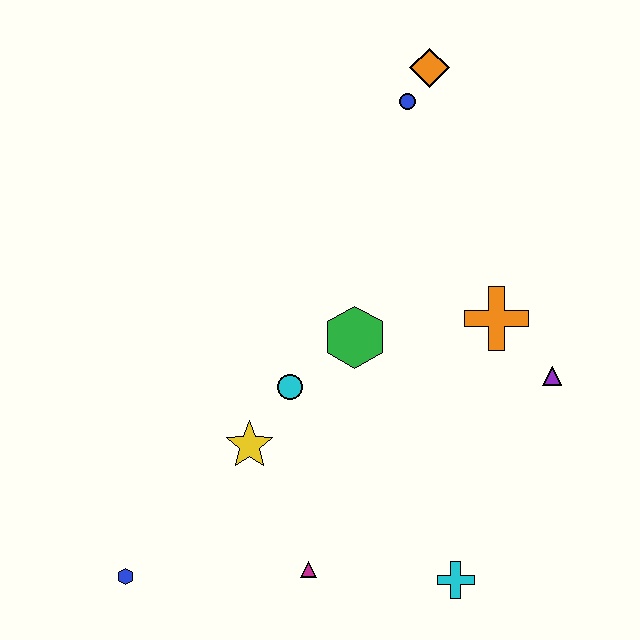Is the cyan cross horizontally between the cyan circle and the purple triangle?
Yes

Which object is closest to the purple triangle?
The orange cross is closest to the purple triangle.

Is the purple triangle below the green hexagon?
Yes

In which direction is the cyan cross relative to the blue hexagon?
The cyan cross is to the right of the blue hexagon.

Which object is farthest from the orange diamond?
The blue hexagon is farthest from the orange diamond.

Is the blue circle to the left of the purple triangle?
Yes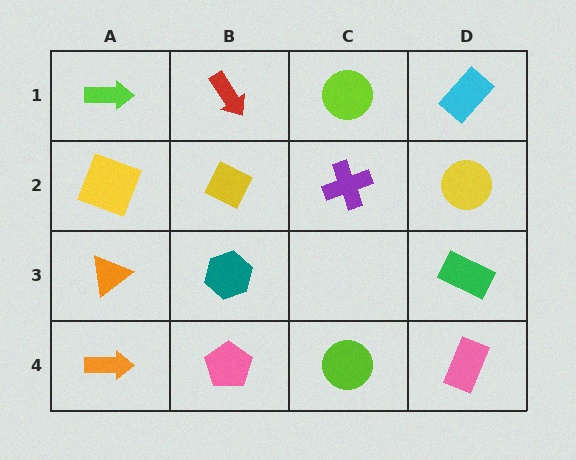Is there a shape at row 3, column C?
No, that cell is empty.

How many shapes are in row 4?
4 shapes.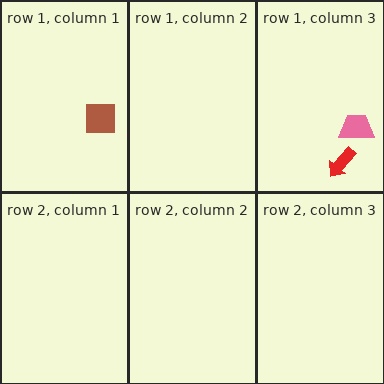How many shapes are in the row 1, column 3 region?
2.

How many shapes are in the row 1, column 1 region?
1.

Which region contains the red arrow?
The row 1, column 3 region.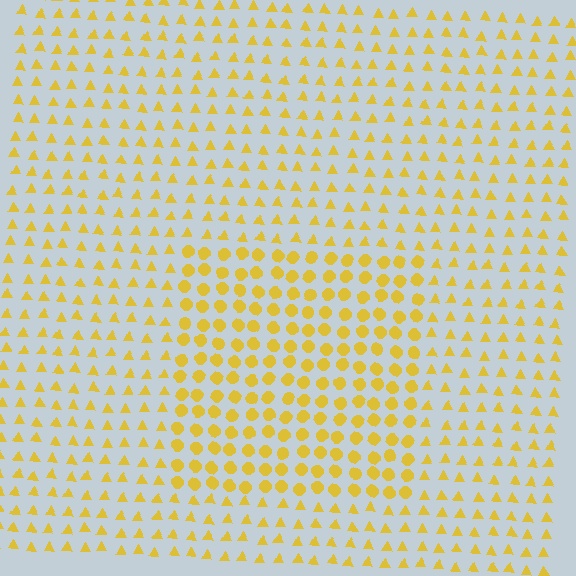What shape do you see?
I see a rectangle.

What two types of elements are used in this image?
The image uses circles inside the rectangle region and triangles outside it.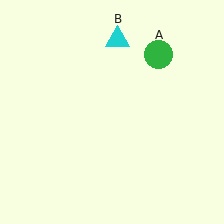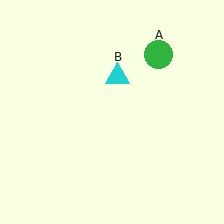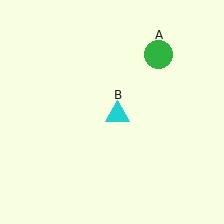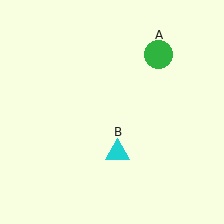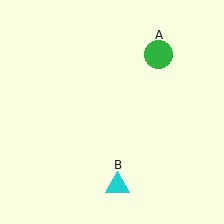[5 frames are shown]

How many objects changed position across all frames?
1 object changed position: cyan triangle (object B).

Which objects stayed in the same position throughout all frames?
Green circle (object A) remained stationary.